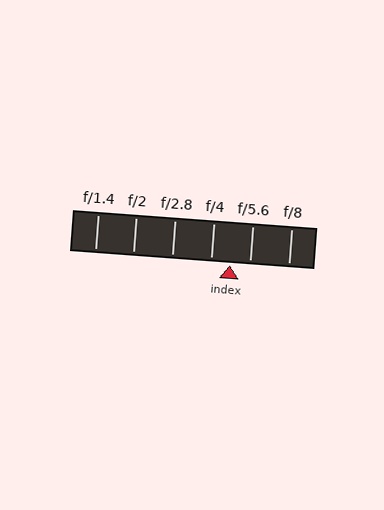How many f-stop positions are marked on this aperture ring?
There are 6 f-stop positions marked.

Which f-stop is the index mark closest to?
The index mark is closest to f/4.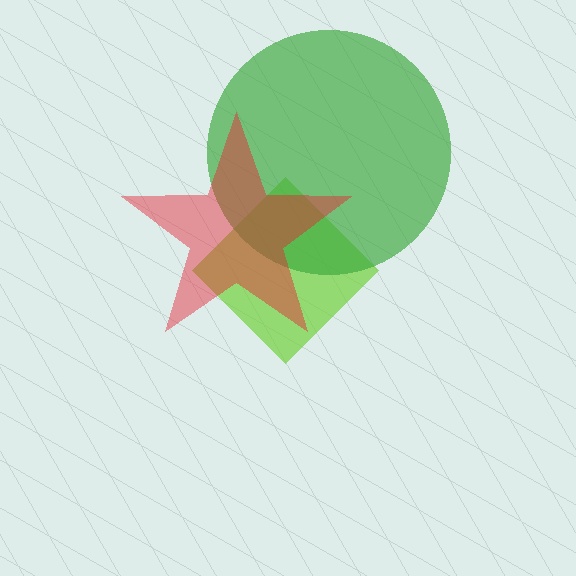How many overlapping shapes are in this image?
There are 3 overlapping shapes in the image.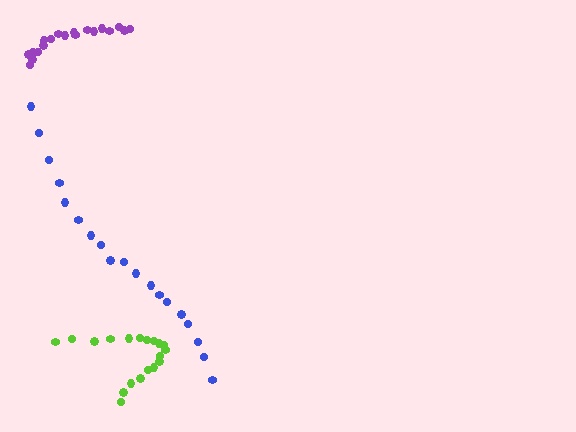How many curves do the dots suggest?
There are 3 distinct paths.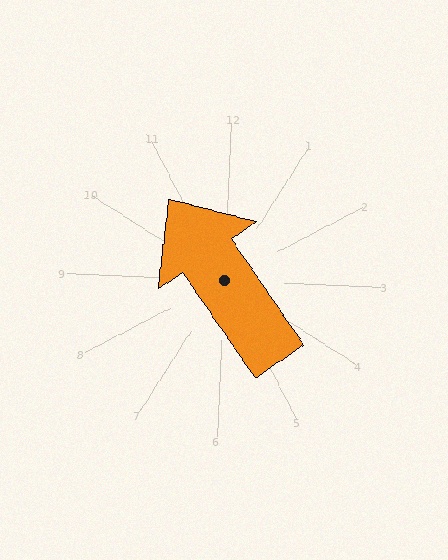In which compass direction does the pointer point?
Northwest.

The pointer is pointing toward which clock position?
Roughly 11 o'clock.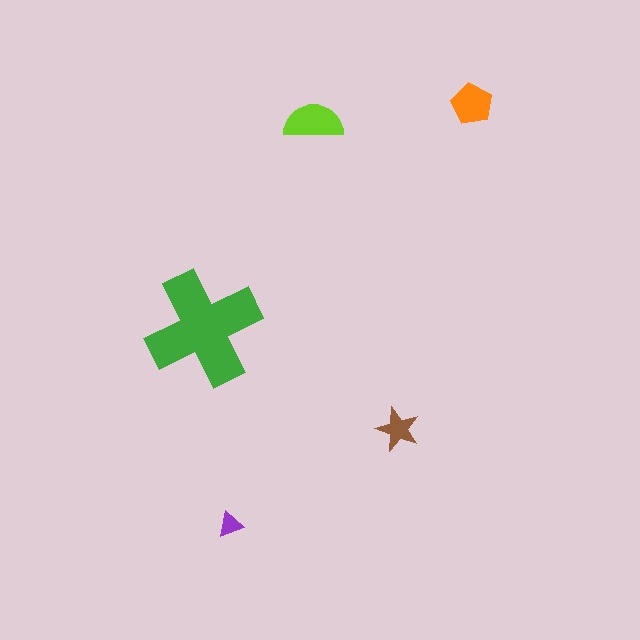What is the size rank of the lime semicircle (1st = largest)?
2nd.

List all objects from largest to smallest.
The green cross, the lime semicircle, the orange pentagon, the brown star, the purple triangle.